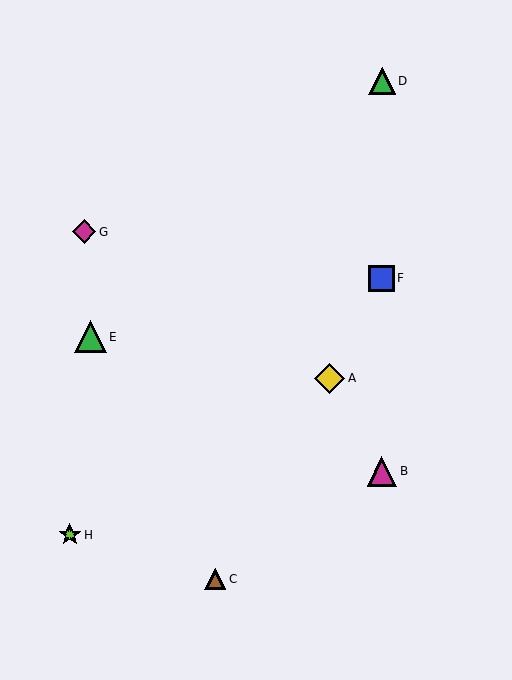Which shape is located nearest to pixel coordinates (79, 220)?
The magenta diamond (labeled G) at (84, 232) is nearest to that location.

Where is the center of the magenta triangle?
The center of the magenta triangle is at (382, 471).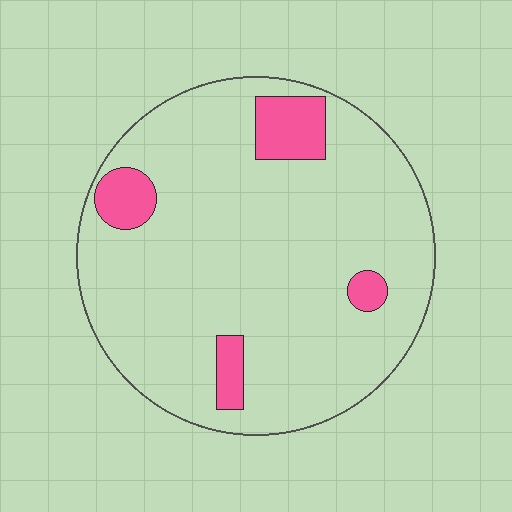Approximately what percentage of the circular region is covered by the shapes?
Approximately 10%.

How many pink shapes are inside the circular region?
4.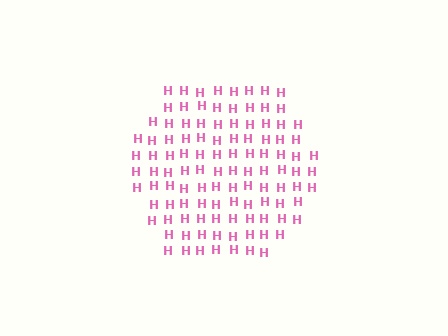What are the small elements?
The small elements are letter H's.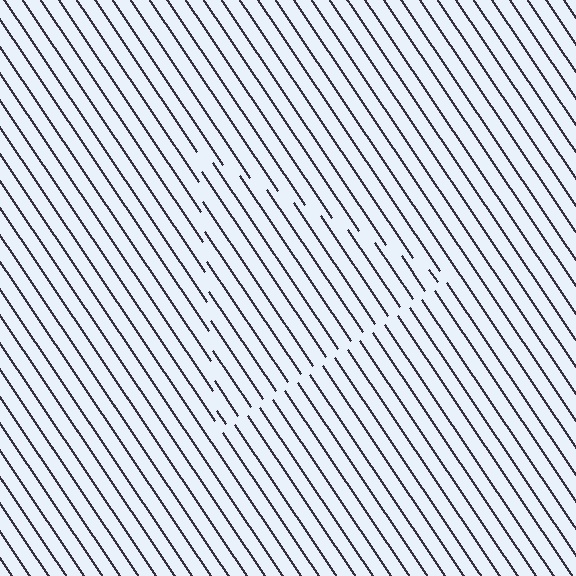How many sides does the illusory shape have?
3 sides — the line-ends trace a triangle.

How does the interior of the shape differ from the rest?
The interior of the shape contains the same grating, shifted by half a period — the contour is defined by the phase discontinuity where line-ends from the inner and outer gratings abut.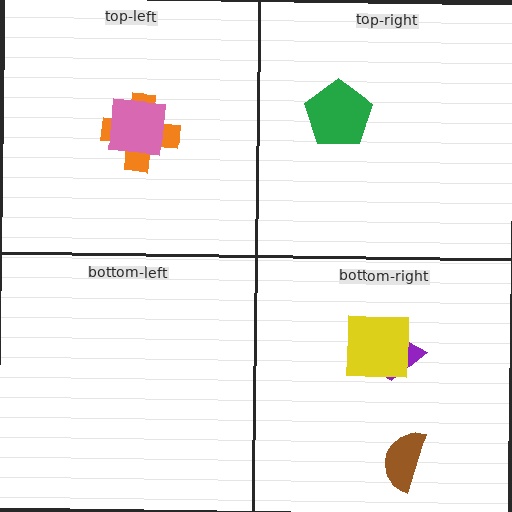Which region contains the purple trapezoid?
The bottom-right region.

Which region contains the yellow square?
The bottom-right region.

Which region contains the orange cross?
The top-left region.